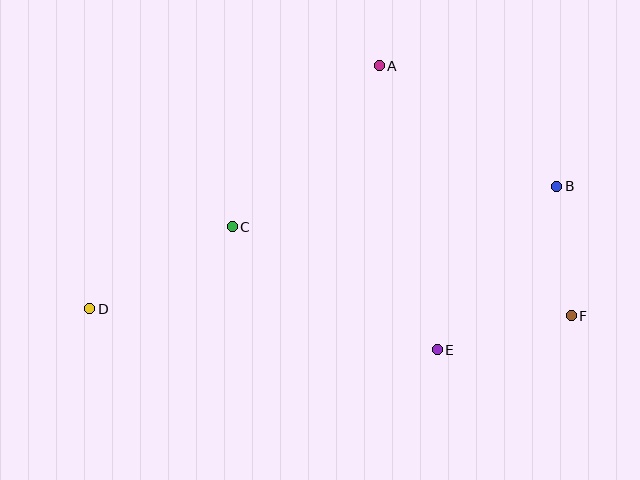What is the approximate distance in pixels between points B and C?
The distance between B and C is approximately 327 pixels.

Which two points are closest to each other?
Points B and F are closest to each other.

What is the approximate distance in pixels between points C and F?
The distance between C and F is approximately 350 pixels.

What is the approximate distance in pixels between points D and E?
The distance between D and E is approximately 350 pixels.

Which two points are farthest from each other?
Points B and D are farthest from each other.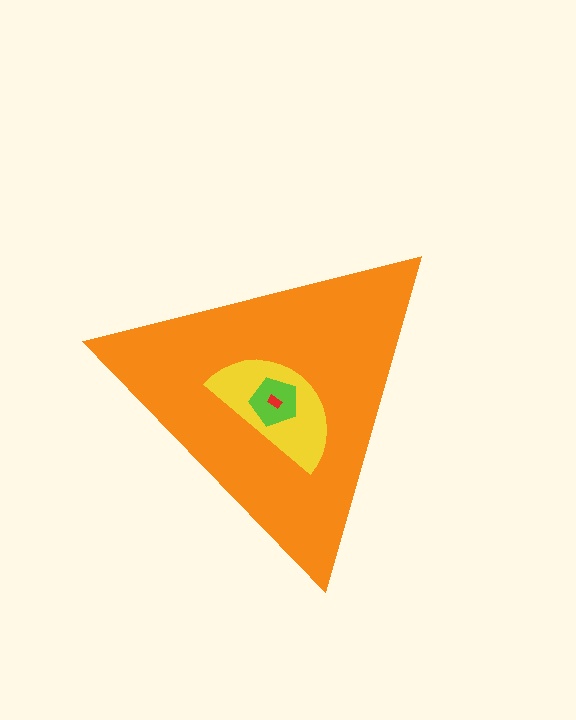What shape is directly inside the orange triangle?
The yellow semicircle.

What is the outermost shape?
The orange triangle.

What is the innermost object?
The red rectangle.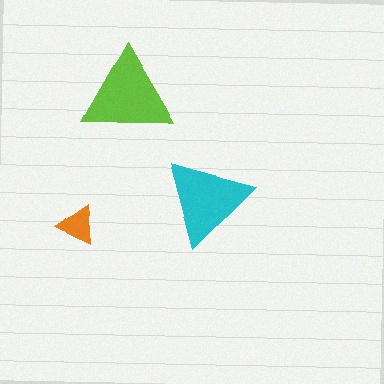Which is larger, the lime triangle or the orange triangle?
The lime one.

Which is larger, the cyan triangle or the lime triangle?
The lime one.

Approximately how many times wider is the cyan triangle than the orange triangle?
About 2 times wider.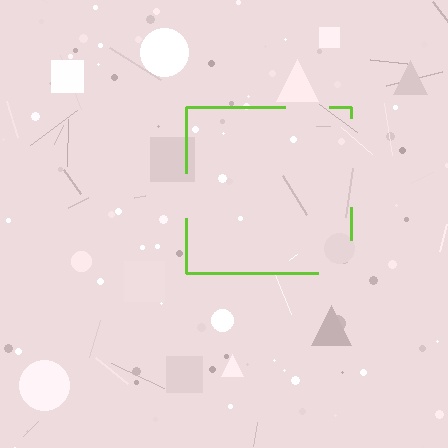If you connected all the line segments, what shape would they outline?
They would outline a square.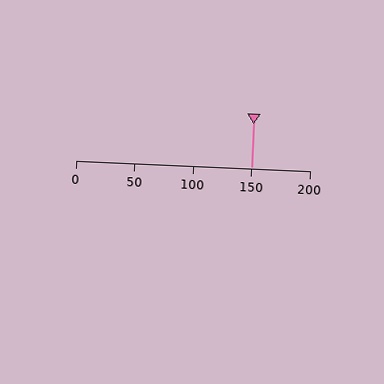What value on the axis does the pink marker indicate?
The marker indicates approximately 150.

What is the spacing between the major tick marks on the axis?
The major ticks are spaced 50 apart.